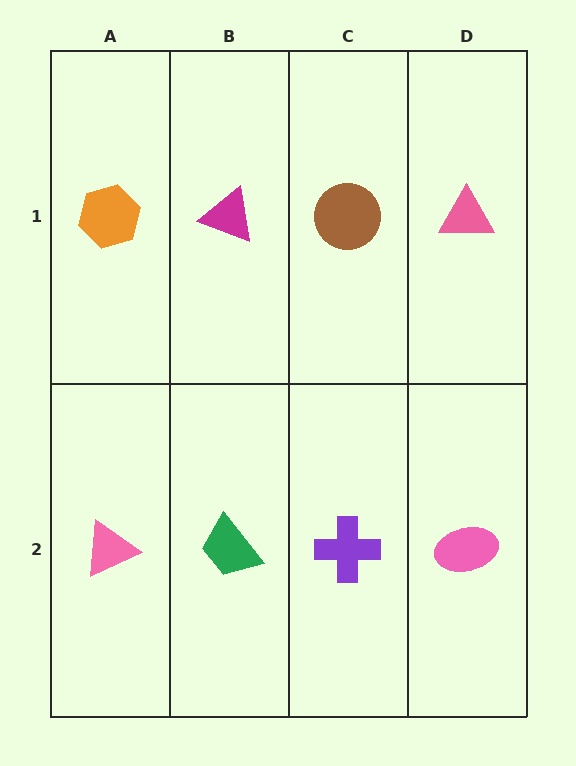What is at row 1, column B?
A magenta triangle.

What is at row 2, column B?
A green trapezoid.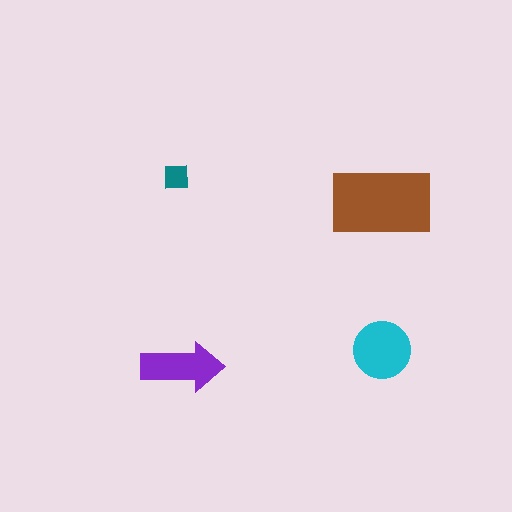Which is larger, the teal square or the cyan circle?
The cyan circle.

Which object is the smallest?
The teal square.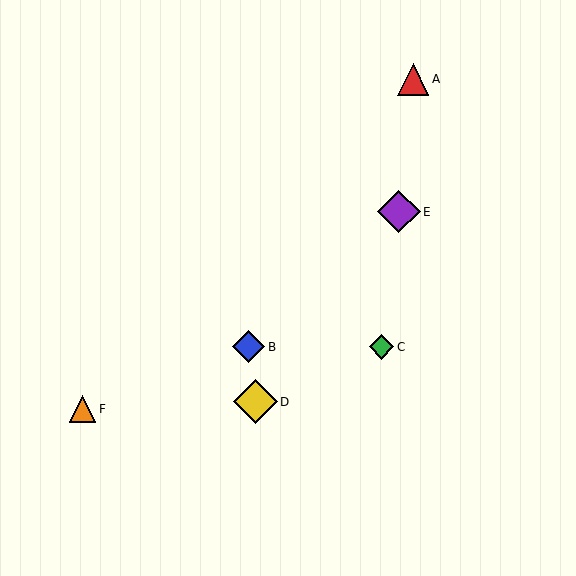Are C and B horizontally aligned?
Yes, both are at y≈347.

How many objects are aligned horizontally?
2 objects (B, C) are aligned horizontally.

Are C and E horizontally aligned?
No, C is at y≈347 and E is at y≈212.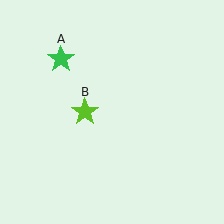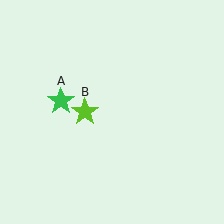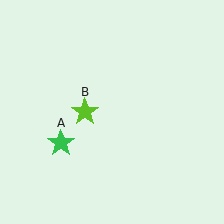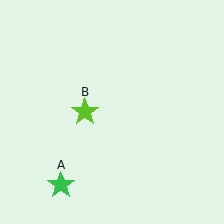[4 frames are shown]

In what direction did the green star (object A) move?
The green star (object A) moved down.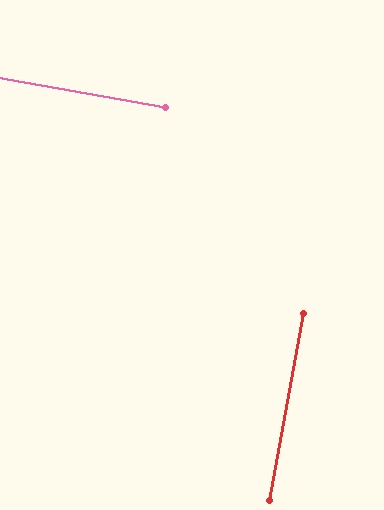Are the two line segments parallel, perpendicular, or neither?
Perpendicular — they meet at approximately 90°.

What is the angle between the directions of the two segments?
Approximately 90 degrees.